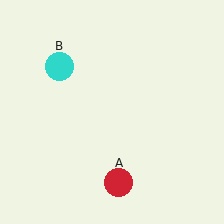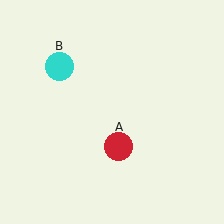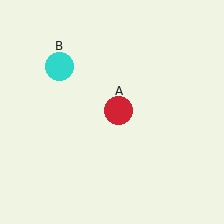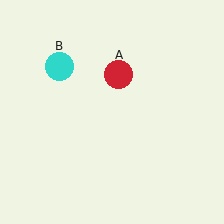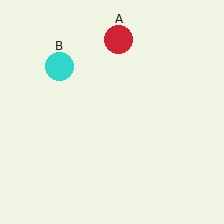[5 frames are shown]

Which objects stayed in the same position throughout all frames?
Cyan circle (object B) remained stationary.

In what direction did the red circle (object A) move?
The red circle (object A) moved up.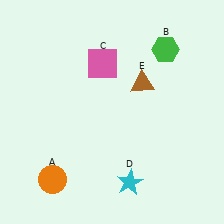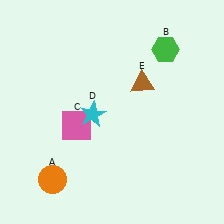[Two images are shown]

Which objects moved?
The objects that moved are: the pink square (C), the cyan star (D).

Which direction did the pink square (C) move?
The pink square (C) moved down.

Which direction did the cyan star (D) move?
The cyan star (D) moved up.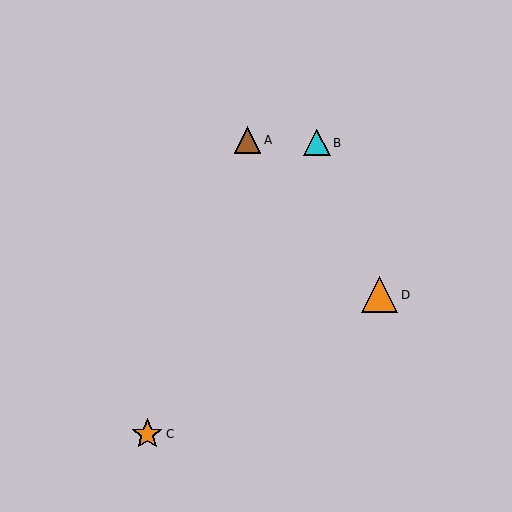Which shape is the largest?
The orange triangle (labeled D) is the largest.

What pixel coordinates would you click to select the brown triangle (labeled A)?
Click at (248, 140) to select the brown triangle A.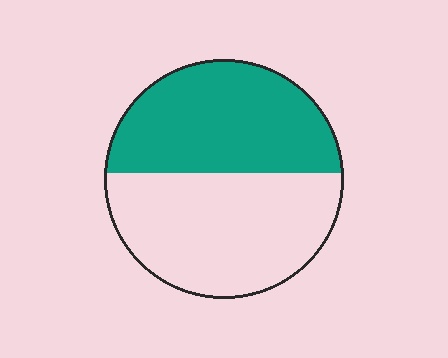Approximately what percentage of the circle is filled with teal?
Approximately 45%.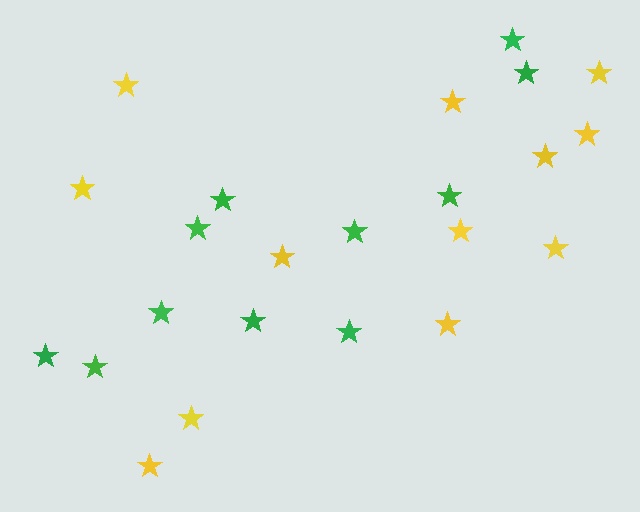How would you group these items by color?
There are 2 groups: one group of yellow stars (12) and one group of green stars (11).